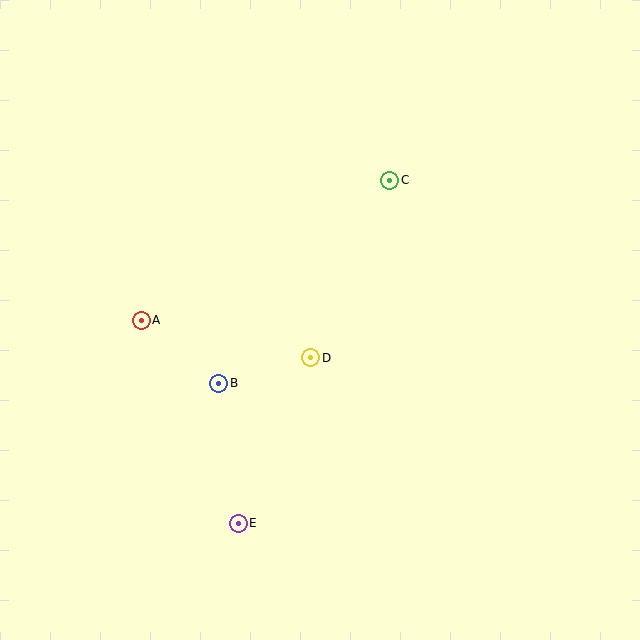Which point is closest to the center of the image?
Point D at (311, 358) is closest to the center.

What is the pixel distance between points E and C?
The distance between E and C is 375 pixels.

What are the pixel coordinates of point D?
Point D is at (311, 358).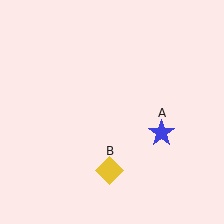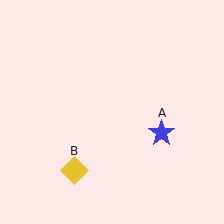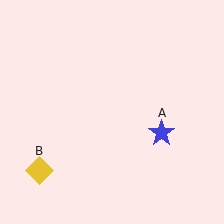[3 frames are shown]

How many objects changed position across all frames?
1 object changed position: yellow diamond (object B).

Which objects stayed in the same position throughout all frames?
Blue star (object A) remained stationary.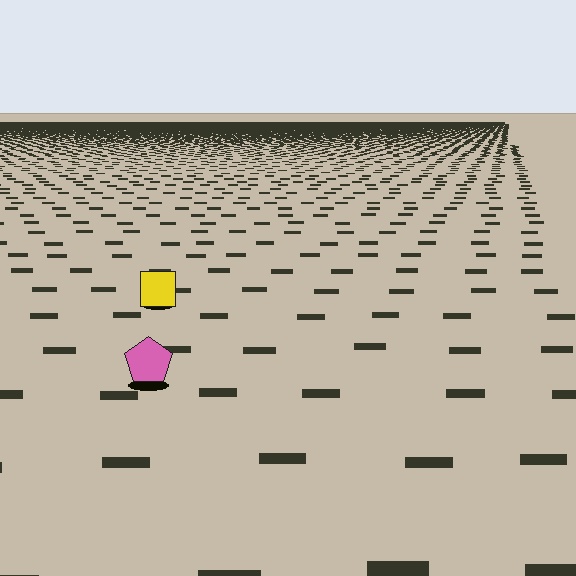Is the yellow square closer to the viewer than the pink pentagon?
No. The pink pentagon is closer — you can tell from the texture gradient: the ground texture is coarser near it.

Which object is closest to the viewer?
The pink pentagon is closest. The texture marks near it are larger and more spread out.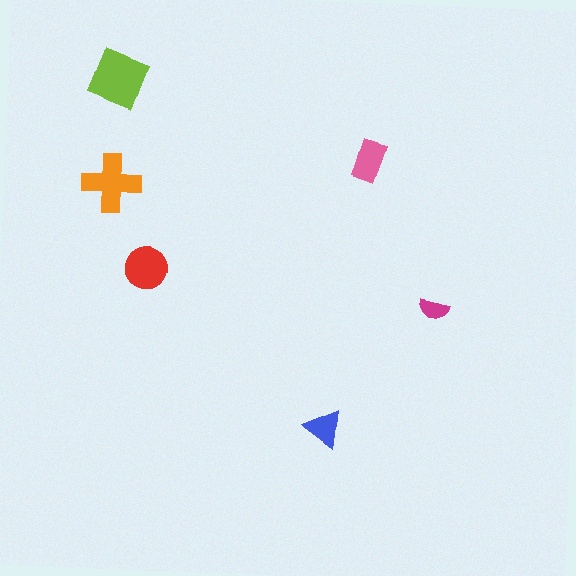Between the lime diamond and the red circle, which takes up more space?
The lime diamond.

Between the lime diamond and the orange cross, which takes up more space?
The lime diamond.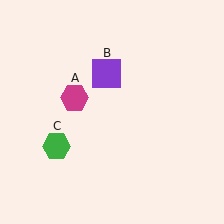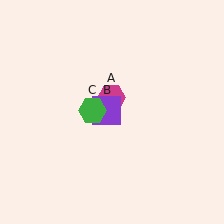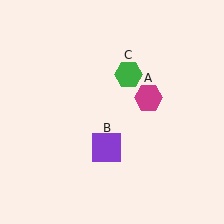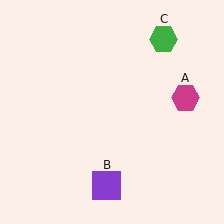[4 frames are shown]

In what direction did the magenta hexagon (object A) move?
The magenta hexagon (object A) moved right.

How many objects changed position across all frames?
3 objects changed position: magenta hexagon (object A), purple square (object B), green hexagon (object C).